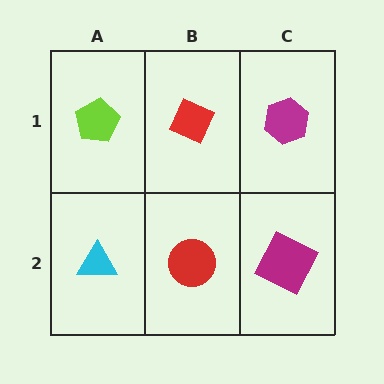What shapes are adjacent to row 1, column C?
A magenta square (row 2, column C), a red diamond (row 1, column B).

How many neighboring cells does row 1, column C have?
2.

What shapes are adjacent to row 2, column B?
A red diamond (row 1, column B), a cyan triangle (row 2, column A), a magenta square (row 2, column C).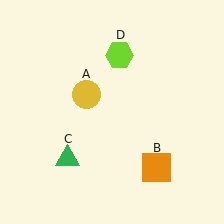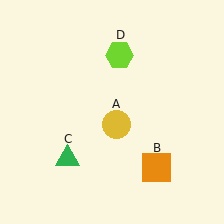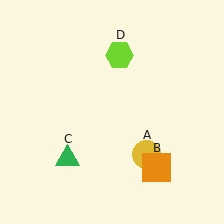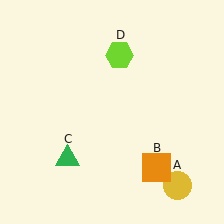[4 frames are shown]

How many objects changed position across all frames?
1 object changed position: yellow circle (object A).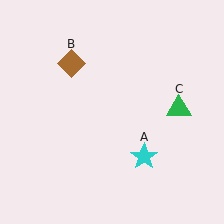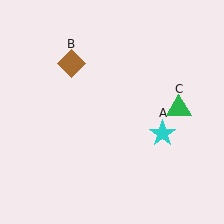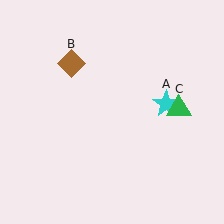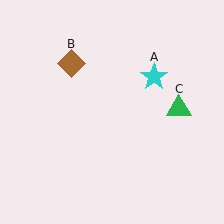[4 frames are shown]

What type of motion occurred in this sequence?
The cyan star (object A) rotated counterclockwise around the center of the scene.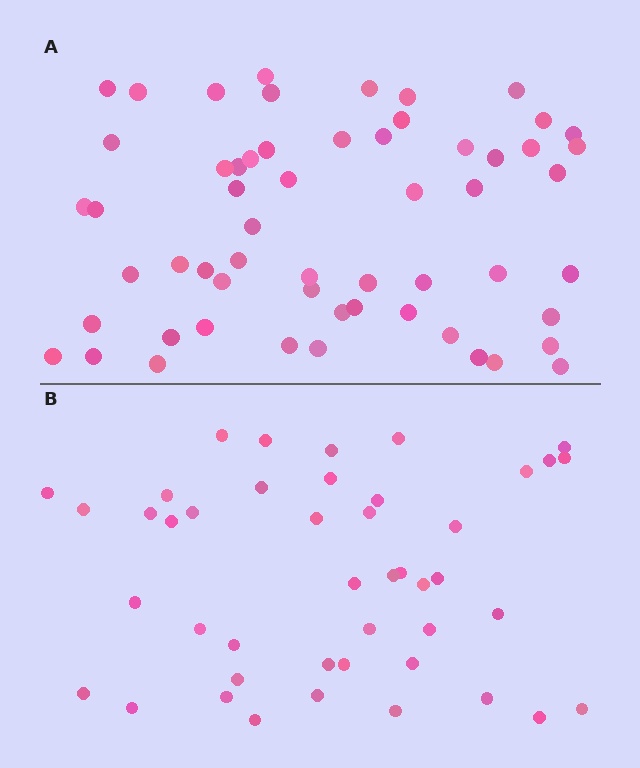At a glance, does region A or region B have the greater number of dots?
Region A (the top region) has more dots.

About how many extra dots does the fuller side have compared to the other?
Region A has approximately 15 more dots than region B.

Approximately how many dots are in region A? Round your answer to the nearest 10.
About 60 dots. (The exact count is 58, which rounds to 60.)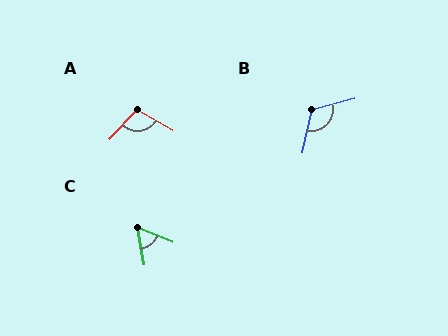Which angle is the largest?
B, at approximately 116 degrees.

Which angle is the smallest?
C, at approximately 59 degrees.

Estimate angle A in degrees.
Approximately 103 degrees.